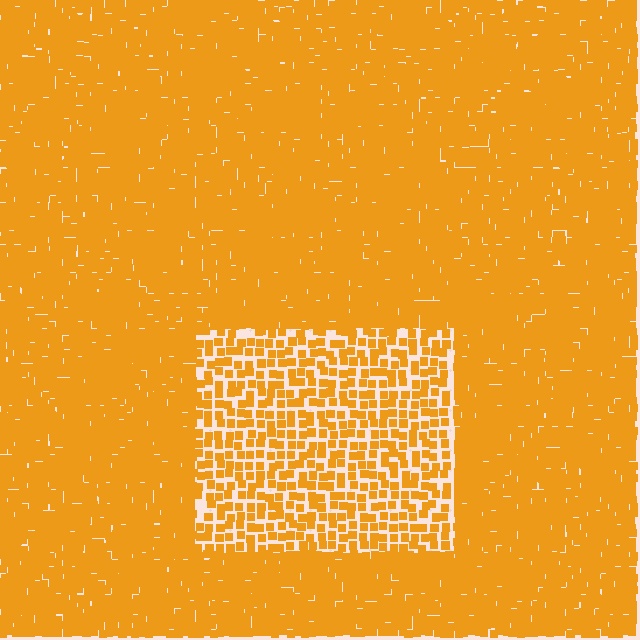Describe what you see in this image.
The image contains small orange elements arranged at two different densities. A rectangle-shaped region is visible where the elements are less densely packed than the surrounding area.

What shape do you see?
I see a rectangle.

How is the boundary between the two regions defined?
The boundary is defined by a change in element density (approximately 2.1x ratio). All elements are the same color, size, and shape.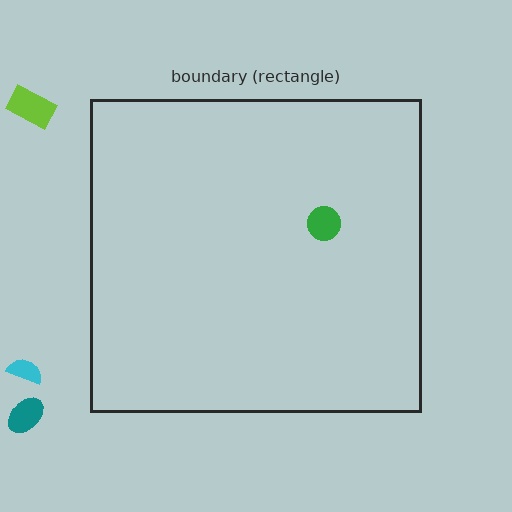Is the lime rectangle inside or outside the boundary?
Outside.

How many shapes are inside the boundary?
1 inside, 3 outside.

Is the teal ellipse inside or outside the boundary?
Outside.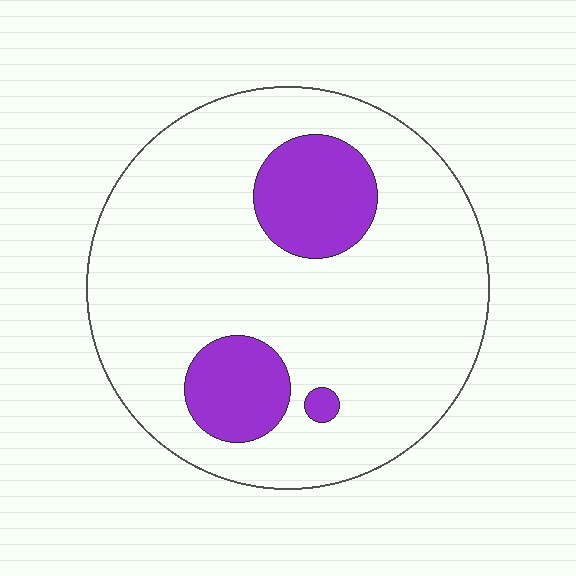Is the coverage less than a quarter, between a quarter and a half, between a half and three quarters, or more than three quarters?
Less than a quarter.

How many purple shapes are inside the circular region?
3.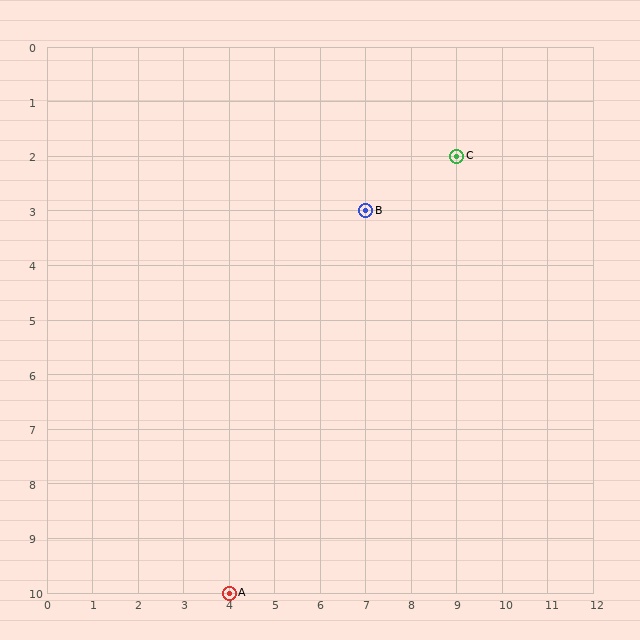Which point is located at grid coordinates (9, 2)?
Point C is at (9, 2).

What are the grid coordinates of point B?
Point B is at grid coordinates (7, 3).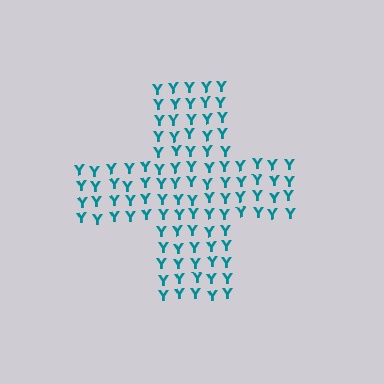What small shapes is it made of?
It is made of small letter Y's.